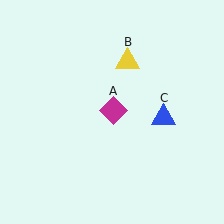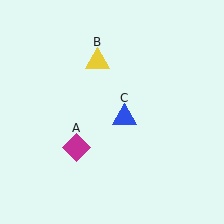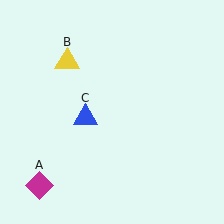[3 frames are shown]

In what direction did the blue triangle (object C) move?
The blue triangle (object C) moved left.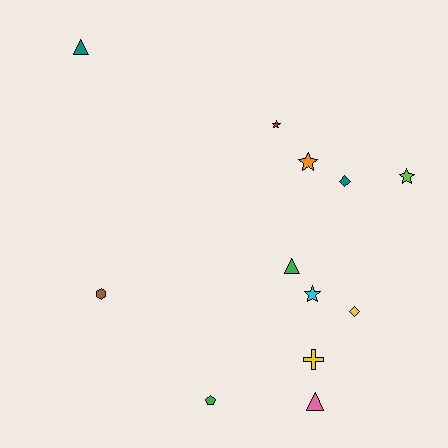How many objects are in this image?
There are 12 objects.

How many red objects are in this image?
There is 1 red object.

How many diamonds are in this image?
There are 2 diamonds.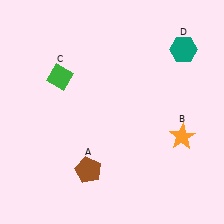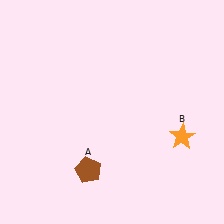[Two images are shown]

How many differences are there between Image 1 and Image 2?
There are 2 differences between the two images.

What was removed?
The green diamond (C), the teal hexagon (D) were removed in Image 2.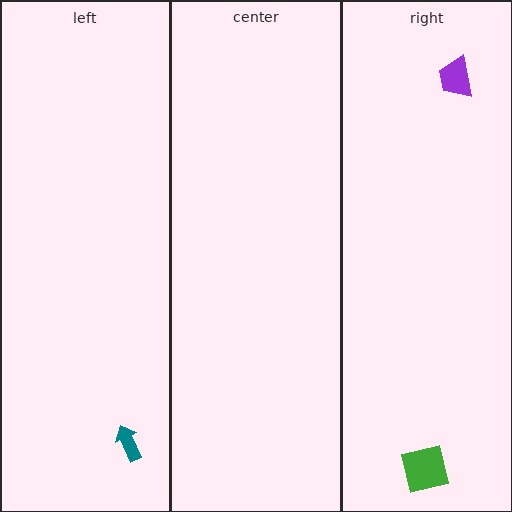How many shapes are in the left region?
1.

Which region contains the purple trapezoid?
The right region.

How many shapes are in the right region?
2.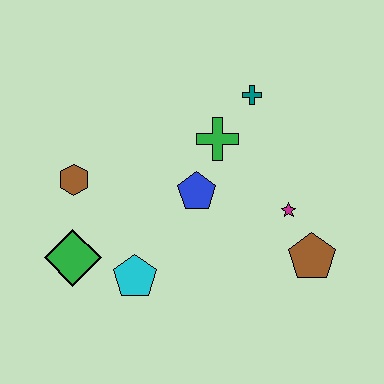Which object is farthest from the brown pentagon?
The brown hexagon is farthest from the brown pentagon.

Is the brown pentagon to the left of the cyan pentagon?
No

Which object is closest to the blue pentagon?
The green cross is closest to the blue pentagon.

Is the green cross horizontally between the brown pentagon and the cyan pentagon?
Yes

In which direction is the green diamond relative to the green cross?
The green diamond is to the left of the green cross.